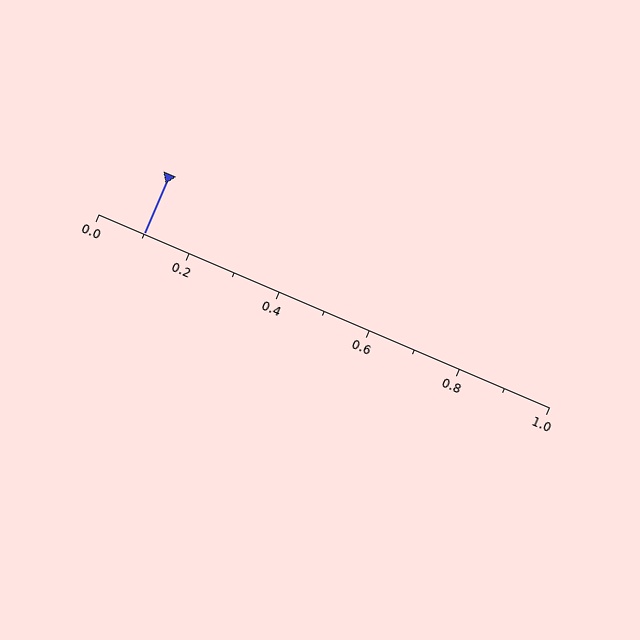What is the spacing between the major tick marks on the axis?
The major ticks are spaced 0.2 apart.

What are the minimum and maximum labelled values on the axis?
The axis runs from 0.0 to 1.0.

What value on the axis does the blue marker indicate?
The marker indicates approximately 0.1.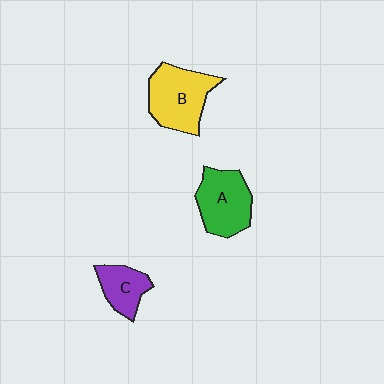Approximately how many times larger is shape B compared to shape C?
Approximately 1.8 times.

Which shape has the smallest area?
Shape C (purple).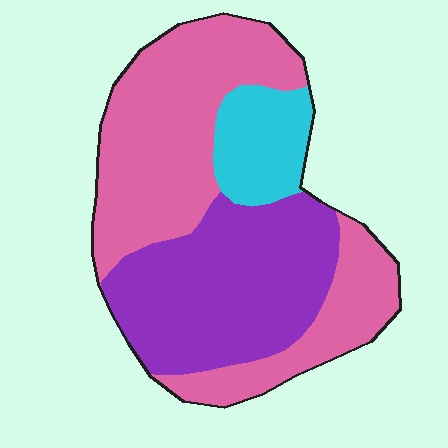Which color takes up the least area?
Cyan, at roughly 10%.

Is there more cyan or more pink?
Pink.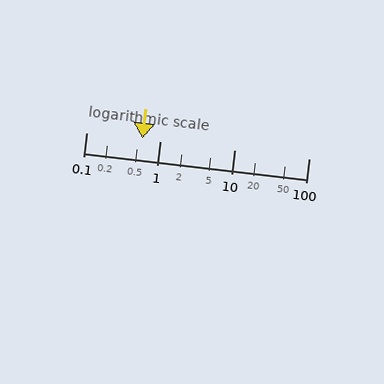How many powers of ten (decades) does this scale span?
The scale spans 3 decades, from 0.1 to 100.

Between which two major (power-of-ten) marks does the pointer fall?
The pointer is between 0.1 and 1.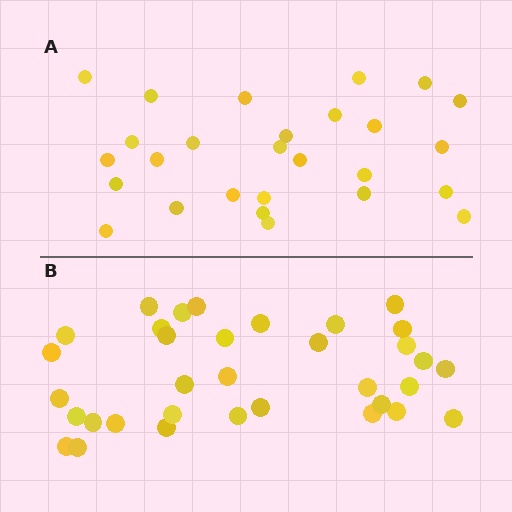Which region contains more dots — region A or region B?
Region B (the bottom region) has more dots.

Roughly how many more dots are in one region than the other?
Region B has roughly 8 or so more dots than region A.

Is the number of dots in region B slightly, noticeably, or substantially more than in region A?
Region B has noticeably more, but not dramatically so. The ratio is roughly 1.3 to 1.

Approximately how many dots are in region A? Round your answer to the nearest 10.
About 30 dots. (The exact count is 27, which rounds to 30.)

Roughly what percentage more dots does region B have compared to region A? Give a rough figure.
About 25% more.